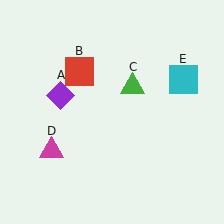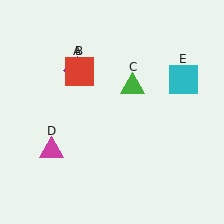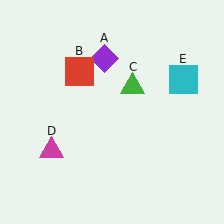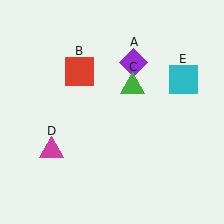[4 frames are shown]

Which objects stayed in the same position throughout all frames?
Red square (object B) and green triangle (object C) and magenta triangle (object D) and cyan square (object E) remained stationary.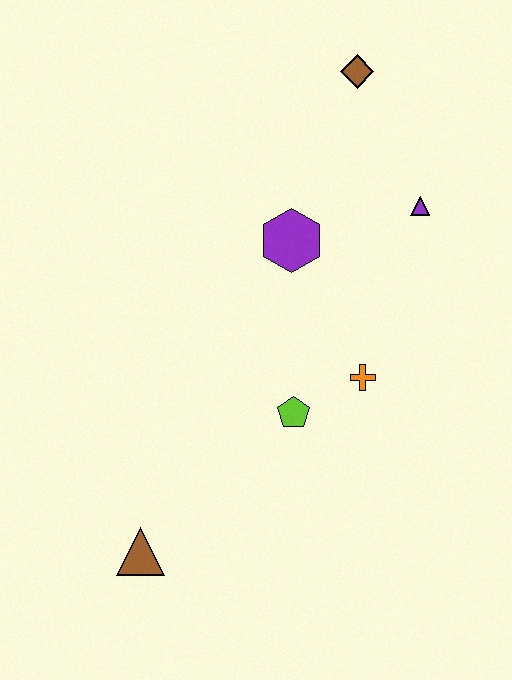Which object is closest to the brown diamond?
The purple triangle is closest to the brown diamond.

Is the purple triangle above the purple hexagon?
Yes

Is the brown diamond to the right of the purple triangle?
No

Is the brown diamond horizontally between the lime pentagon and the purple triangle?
Yes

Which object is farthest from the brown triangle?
The brown diamond is farthest from the brown triangle.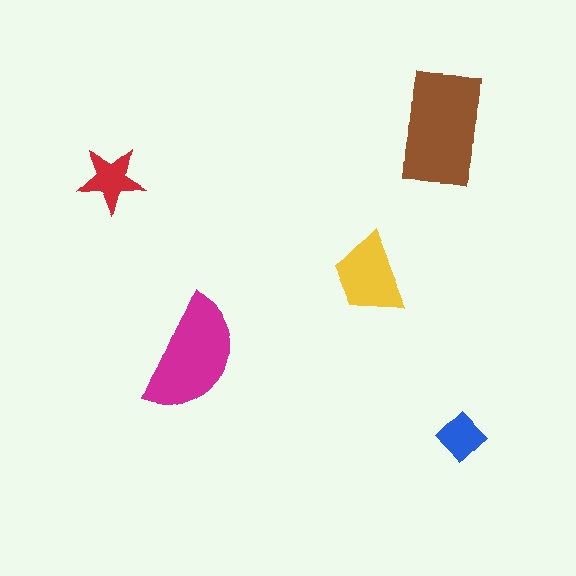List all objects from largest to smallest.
The brown rectangle, the magenta semicircle, the yellow trapezoid, the red star, the blue diamond.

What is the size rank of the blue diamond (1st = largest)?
5th.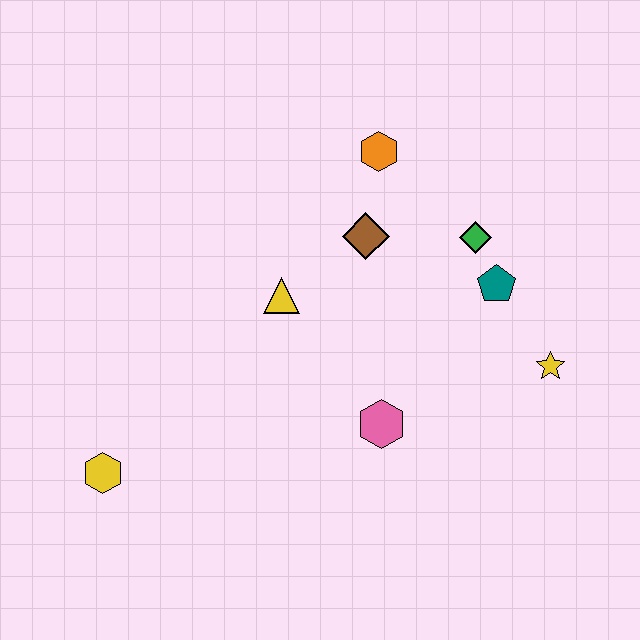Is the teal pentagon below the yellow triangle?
No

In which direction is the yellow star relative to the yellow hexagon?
The yellow star is to the right of the yellow hexagon.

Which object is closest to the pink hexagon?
The yellow triangle is closest to the pink hexagon.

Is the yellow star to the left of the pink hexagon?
No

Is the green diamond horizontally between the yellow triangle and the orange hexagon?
No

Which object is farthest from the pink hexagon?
The yellow hexagon is farthest from the pink hexagon.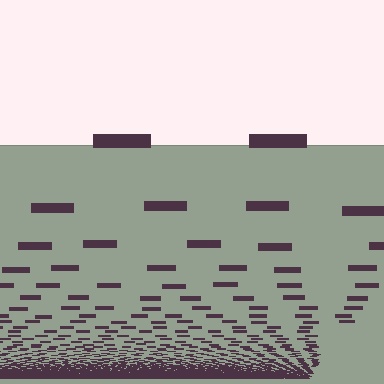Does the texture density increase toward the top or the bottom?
Density increases toward the bottom.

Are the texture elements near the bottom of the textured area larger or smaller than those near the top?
Smaller. The gradient is inverted — elements near the bottom are smaller and denser.